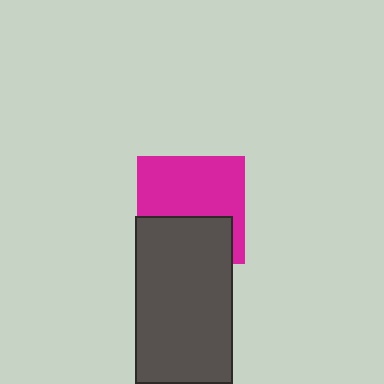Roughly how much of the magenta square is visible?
About half of it is visible (roughly 60%).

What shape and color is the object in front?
The object in front is a dark gray rectangle.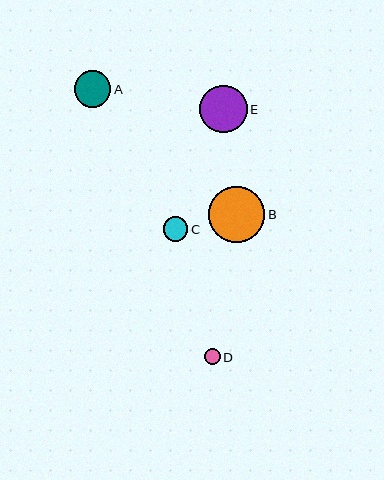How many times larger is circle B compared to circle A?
Circle B is approximately 1.5 times the size of circle A.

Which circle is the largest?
Circle B is the largest with a size of approximately 56 pixels.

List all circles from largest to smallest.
From largest to smallest: B, E, A, C, D.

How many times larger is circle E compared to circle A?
Circle E is approximately 1.3 times the size of circle A.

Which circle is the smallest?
Circle D is the smallest with a size of approximately 16 pixels.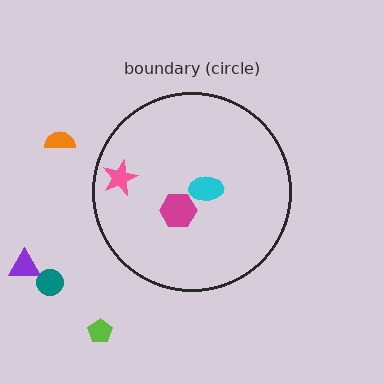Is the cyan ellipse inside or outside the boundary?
Inside.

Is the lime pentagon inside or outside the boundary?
Outside.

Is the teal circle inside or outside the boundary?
Outside.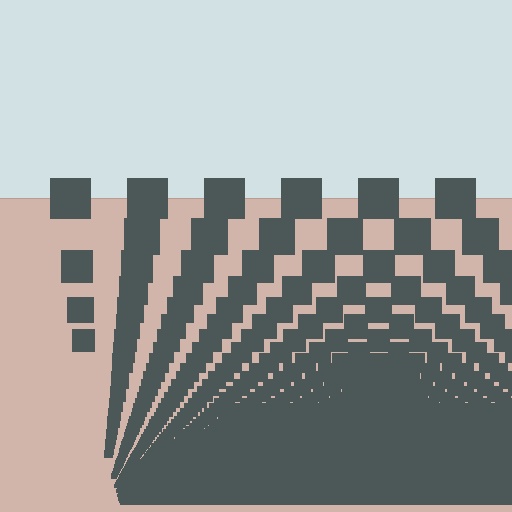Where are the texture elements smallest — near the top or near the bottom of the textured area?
Near the bottom.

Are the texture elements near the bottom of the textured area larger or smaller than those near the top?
Smaller. The gradient is inverted — elements near the bottom are smaller and denser.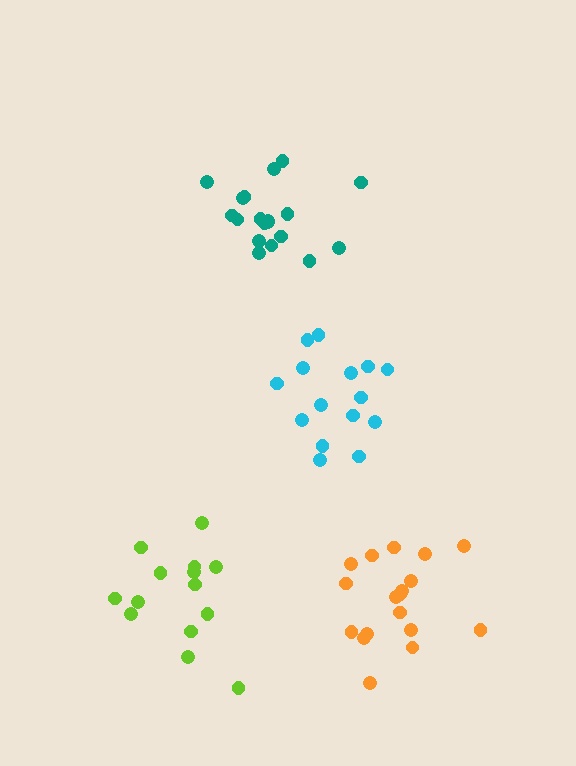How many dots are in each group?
Group 1: 14 dots, Group 2: 15 dots, Group 3: 18 dots, Group 4: 19 dots (66 total).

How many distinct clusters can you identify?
There are 4 distinct clusters.